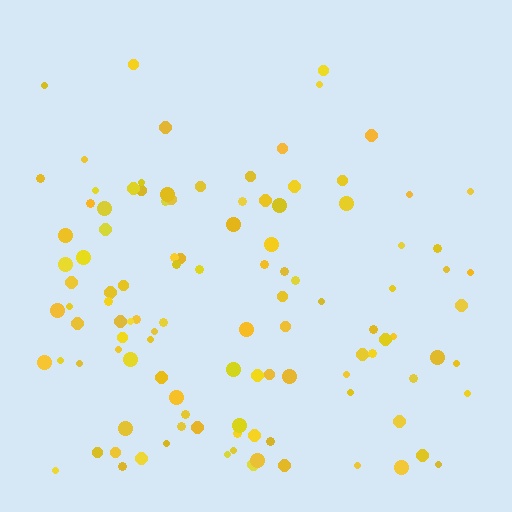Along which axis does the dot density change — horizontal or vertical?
Vertical.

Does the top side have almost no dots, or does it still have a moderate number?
Still a moderate number, just noticeably fewer than the bottom.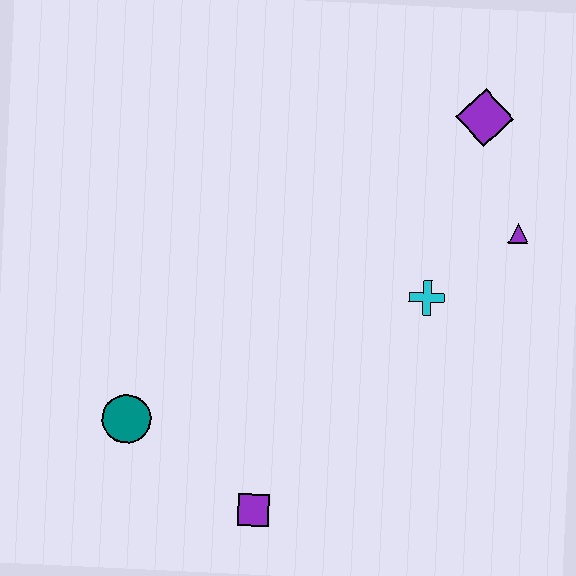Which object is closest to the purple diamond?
The purple triangle is closest to the purple diamond.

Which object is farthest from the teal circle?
The purple diamond is farthest from the teal circle.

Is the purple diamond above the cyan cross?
Yes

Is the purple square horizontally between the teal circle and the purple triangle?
Yes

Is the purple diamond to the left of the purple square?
No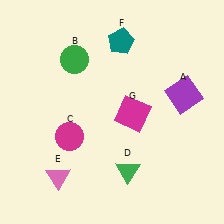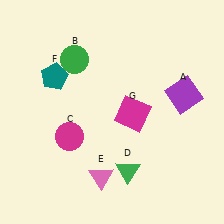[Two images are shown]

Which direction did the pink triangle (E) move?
The pink triangle (E) moved right.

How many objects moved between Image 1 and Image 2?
2 objects moved between the two images.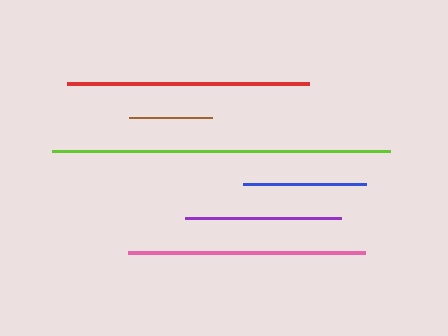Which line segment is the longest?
The lime line is the longest at approximately 338 pixels.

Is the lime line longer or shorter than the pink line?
The lime line is longer than the pink line.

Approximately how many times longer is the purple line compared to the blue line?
The purple line is approximately 1.3 times the length of the blue line.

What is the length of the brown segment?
The brown segment is approximately 83 pixels long.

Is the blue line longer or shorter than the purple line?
The purple line is longer than the blue line.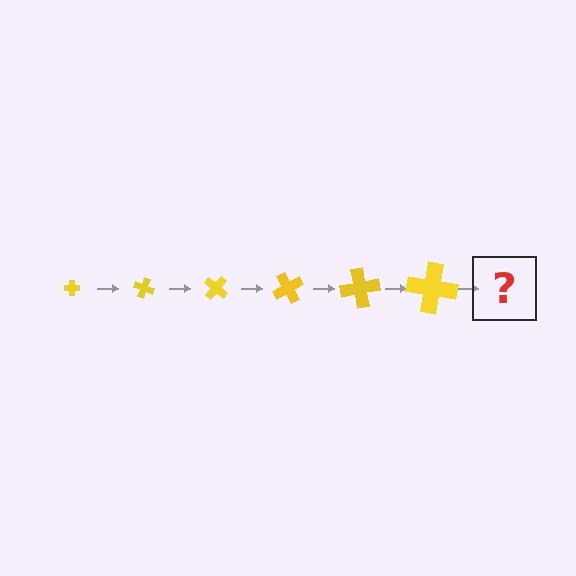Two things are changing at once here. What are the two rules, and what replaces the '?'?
The two rules are that the cross grows larger each step and it rotates 20 degrees each step. The '?' should be a cross, larger than the previous one and rotated 120 degrees from the start.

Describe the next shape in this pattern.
It should be a cross, larger than the previous one and rotated 120 degrees from the start.